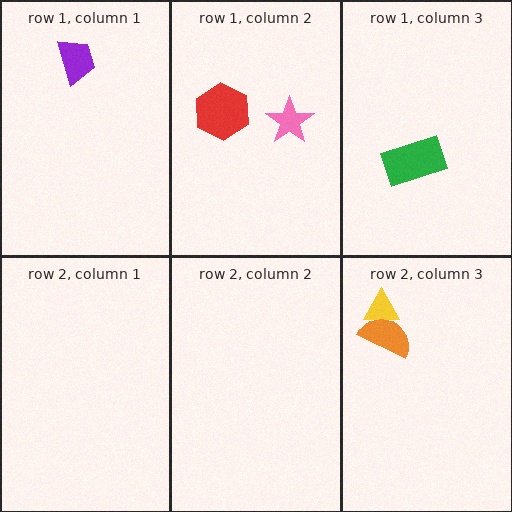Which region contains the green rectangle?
The row 1, column 3 region.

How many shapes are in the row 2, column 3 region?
2.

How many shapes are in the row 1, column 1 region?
1.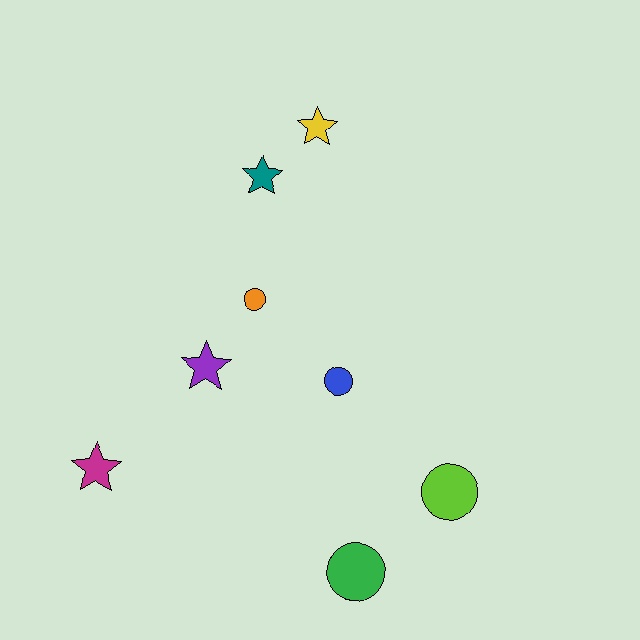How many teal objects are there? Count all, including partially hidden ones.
There is 1 teal object.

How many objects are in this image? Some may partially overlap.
There are 8 objects.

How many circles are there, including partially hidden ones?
There are 4 circles.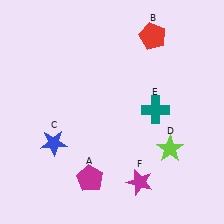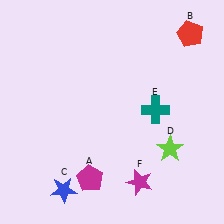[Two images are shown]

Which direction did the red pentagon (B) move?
The red pentagon (B) moved right.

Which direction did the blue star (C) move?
The blue star (C) moved down.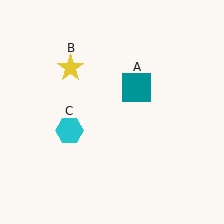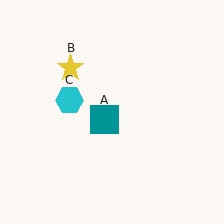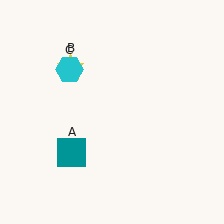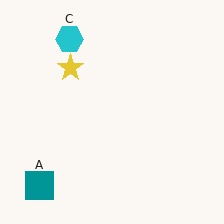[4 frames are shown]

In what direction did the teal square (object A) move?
The teal square (object A) moved down and to the left.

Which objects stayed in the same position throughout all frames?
Yellow star (object B) remained stationary.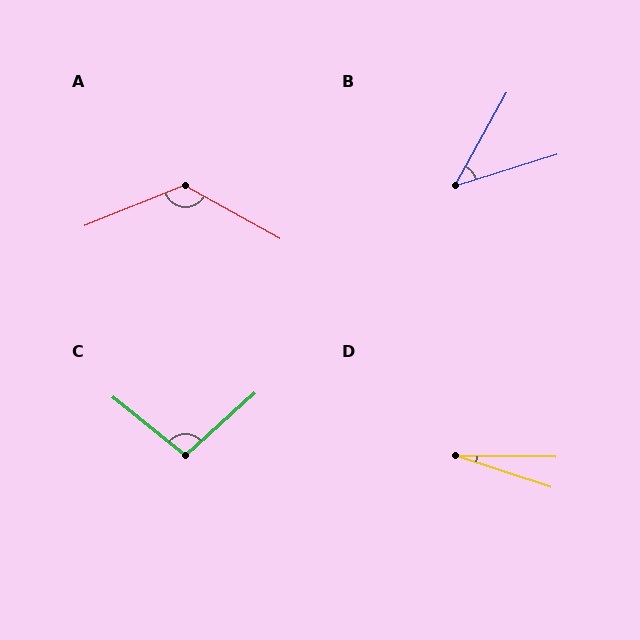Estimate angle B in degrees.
Approximately 44 degrees.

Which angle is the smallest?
D, at approximately 17 degrees.